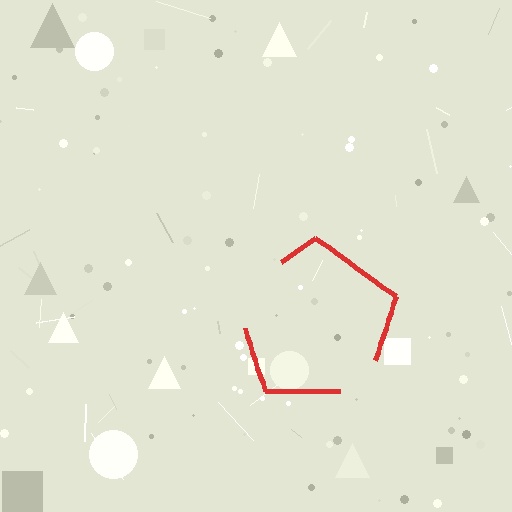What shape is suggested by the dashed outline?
The dashed outline suggests a pentagon.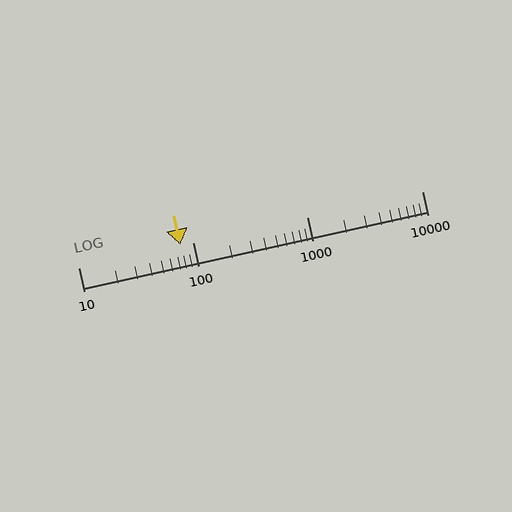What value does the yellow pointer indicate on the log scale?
The pointer indicates approximately 78.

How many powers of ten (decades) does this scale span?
The scale spans 3 decades, from 10 to 10000.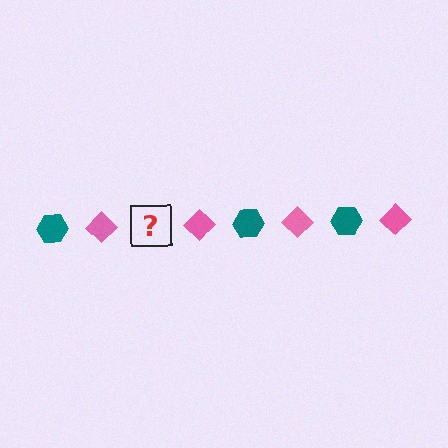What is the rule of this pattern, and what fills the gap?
The rule is that the pattern alternates between teal hexagon and pink diamond. The gap should be filled with a teal hexagon.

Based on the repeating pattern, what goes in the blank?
The blank should be a teal hexagon.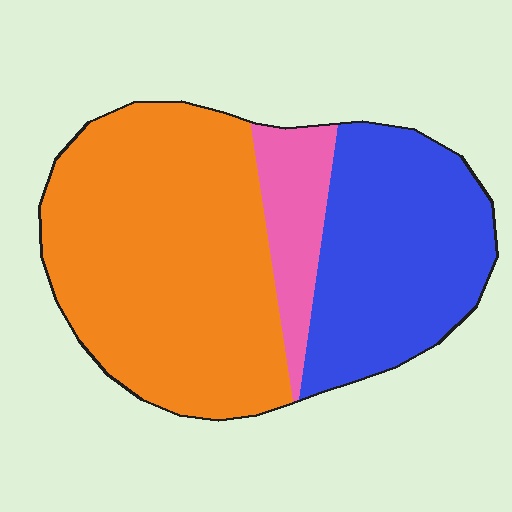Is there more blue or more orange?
Orange.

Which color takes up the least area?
Pink, at roughly 10%.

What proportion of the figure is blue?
Blue takes up between a third and a half of the figure.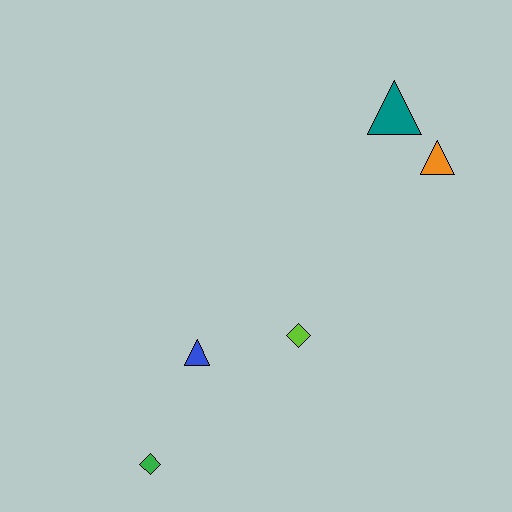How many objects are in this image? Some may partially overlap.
There are 5 objects.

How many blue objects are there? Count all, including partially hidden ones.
There is 1 blue object.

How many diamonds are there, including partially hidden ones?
There are 2 diamonds.